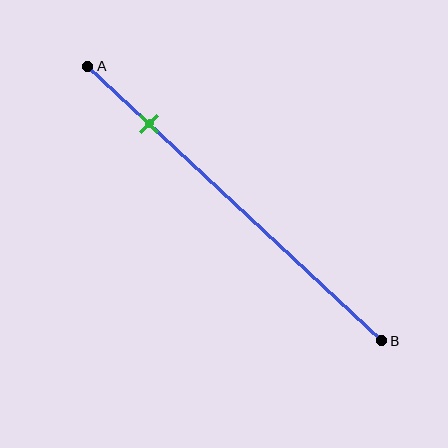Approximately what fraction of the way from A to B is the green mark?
The green mark is approximately 20% of the way from A to B.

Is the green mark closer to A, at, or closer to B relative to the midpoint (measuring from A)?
The green mark is closer to point A than the midpoint of segment AB.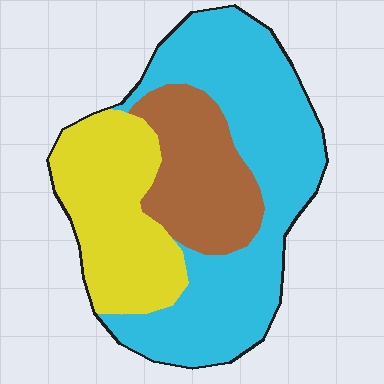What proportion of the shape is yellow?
Yellow covers roughly 30% of the shape.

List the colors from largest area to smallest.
From largest to smallest: cyan, yellow, brown.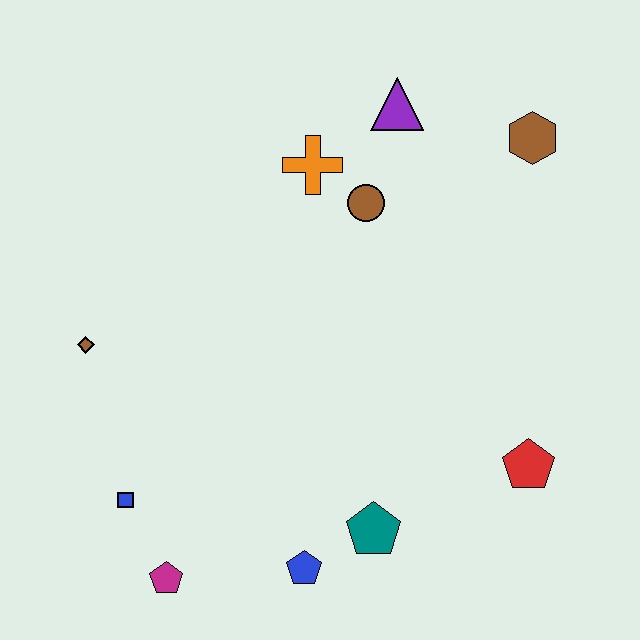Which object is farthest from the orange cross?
The magenta pentagon is farthest from the orange cross.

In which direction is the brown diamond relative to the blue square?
The brown diamond is above the blue square.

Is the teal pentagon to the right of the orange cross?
Yes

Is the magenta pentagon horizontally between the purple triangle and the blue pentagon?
No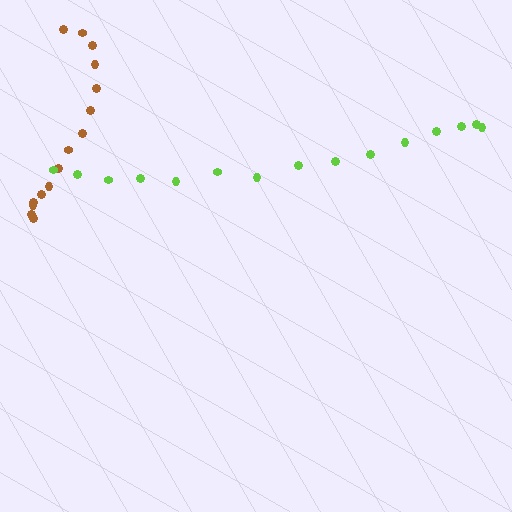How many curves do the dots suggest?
There are 2 distinct paths.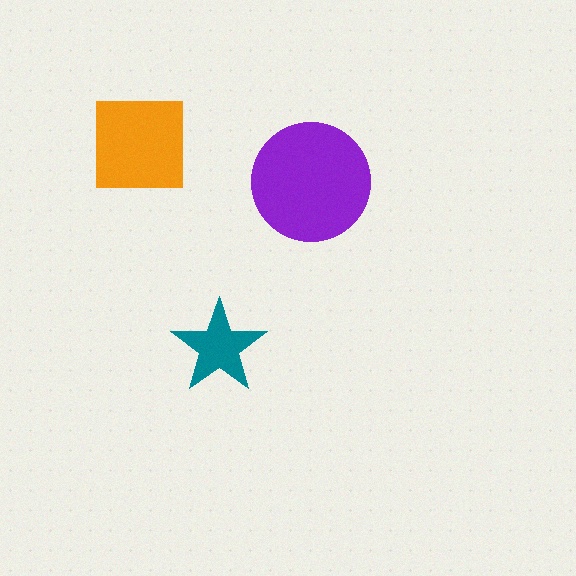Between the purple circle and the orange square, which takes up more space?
The purple circle.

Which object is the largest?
The purple circle.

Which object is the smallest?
The teal star.